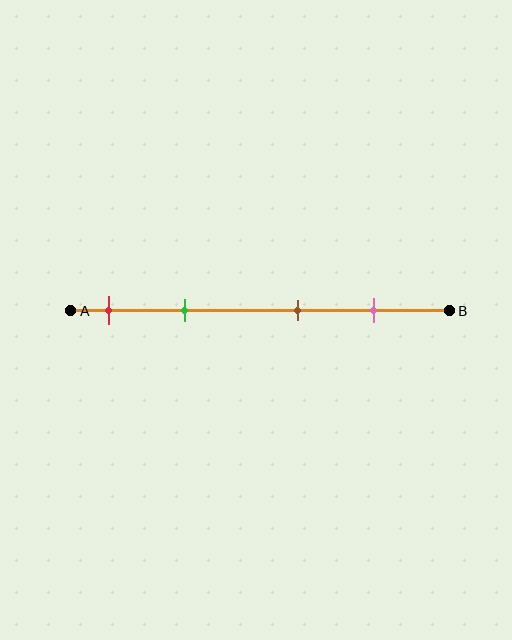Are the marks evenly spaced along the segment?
No, the marks are not evenly spaced.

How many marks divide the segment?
There are 4 marks dividing the segment.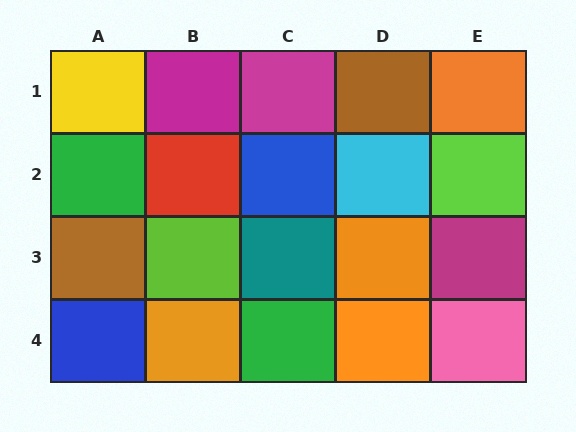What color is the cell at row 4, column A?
Blue.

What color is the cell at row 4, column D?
Orange.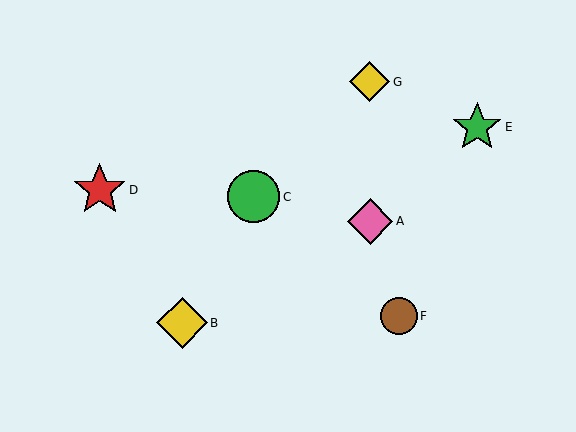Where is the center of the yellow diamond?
The center of the yellow diamond is at (182, 323).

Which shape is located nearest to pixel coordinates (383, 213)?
The pink diamond (labeled A) at (370, 221) is nearest to that location.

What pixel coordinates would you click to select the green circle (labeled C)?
Click at (254, 197) to select the green circle C.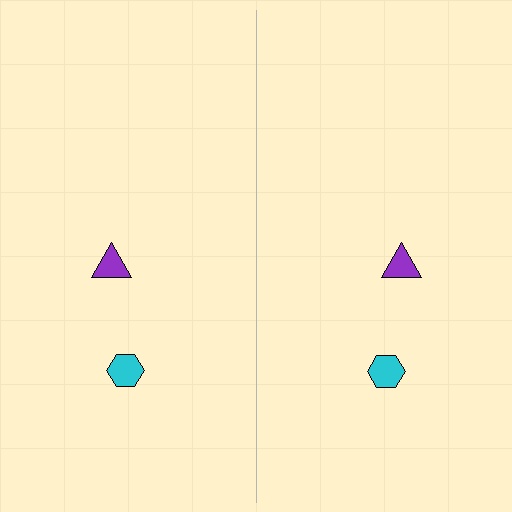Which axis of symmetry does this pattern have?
The pattern has a vertical axis of symmetry running through the center of the image.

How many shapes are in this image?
There are 4 shapes in this image.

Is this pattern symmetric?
Yes, this pattern has bilateral (reflection) symmetry.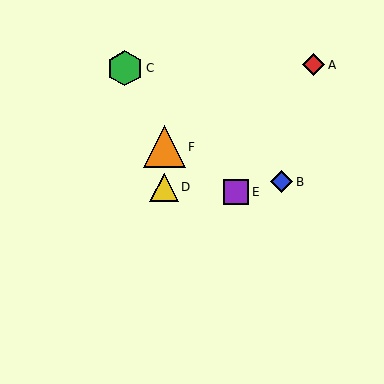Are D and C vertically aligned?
No, D is at x≈164 and C is at x≈125.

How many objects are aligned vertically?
2 objects (D, F) are aligned vertically.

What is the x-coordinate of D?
Object D is at x≈164.